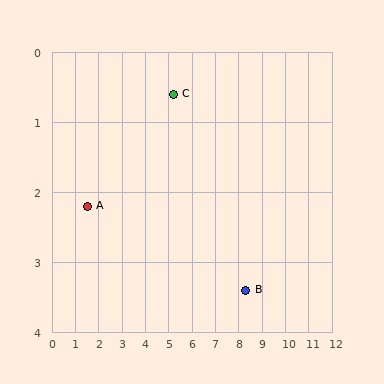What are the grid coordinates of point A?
Point A is at approximately (1.5, 2.2).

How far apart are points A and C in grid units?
Points A and C are about 4.0 grid units apart.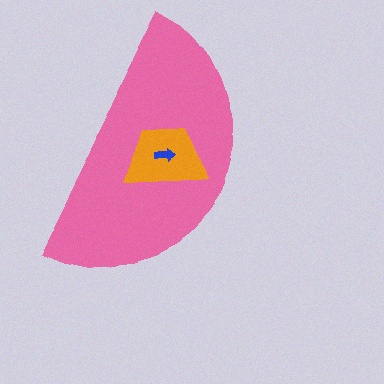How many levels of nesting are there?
3.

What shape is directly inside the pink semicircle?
The orange trapezoid.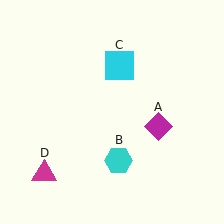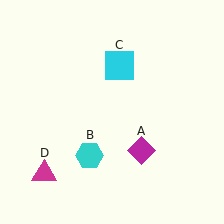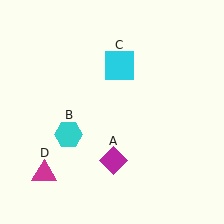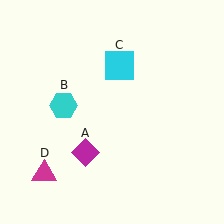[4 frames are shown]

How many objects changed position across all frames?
2 objects changed position: magenta diamond (object A), cyan hexagon (object B).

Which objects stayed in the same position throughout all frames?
Cyan square (object C) and magenta triangle (object D) remained stationary.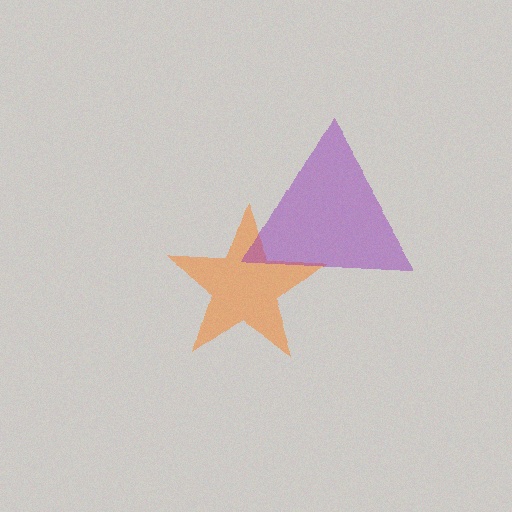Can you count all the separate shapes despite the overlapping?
Yes, there are 2 separate shapes.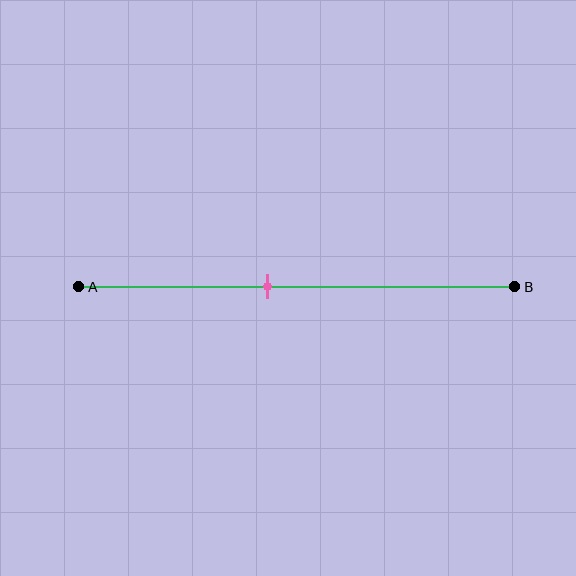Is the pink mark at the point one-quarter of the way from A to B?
No, the mark is at about 45% from A, not at the 25% one-quarter point.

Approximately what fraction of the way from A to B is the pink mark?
The pink mark is approximately 45% of the way from A to B.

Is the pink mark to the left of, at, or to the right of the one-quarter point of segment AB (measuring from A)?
The pink mark is to the right of the one-quarter point of segment AB.